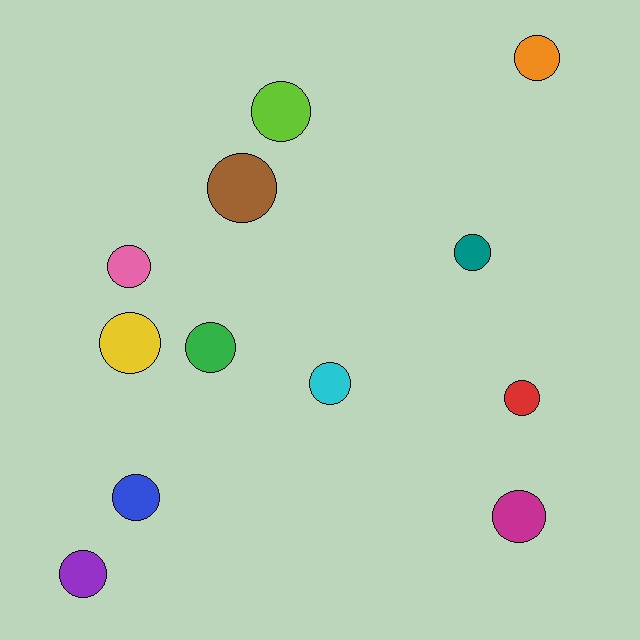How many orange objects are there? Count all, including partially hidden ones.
There is 1 orange object.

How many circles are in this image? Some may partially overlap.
There are 12 circles.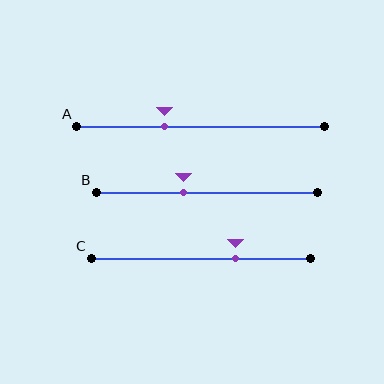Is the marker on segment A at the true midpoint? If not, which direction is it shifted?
No, the marker on segment A is shifted to the left by about 15% of the segment length.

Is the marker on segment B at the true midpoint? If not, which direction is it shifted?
No, the marker on segment B is shifted to the left by about 10% of the segment length.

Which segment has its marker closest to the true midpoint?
Segment B has its marker closest to the true midpoint.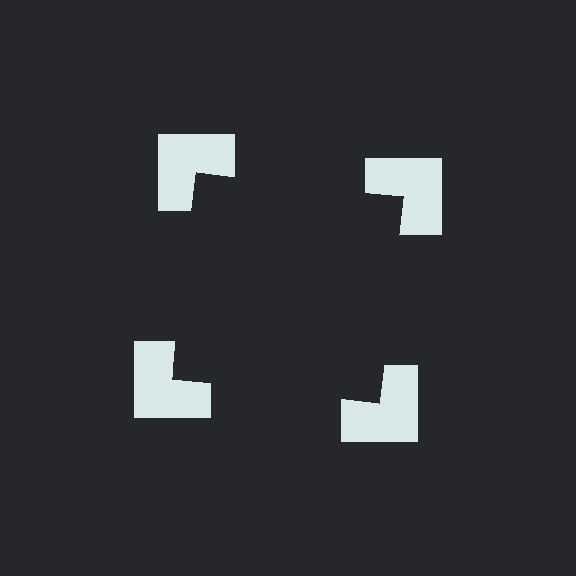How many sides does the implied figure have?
4 sides.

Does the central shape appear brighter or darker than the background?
It typically appears slightly darker than the background, even though no actual brightness change is drawn.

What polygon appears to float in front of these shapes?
An illusory square — its edges are inferred from the aligned wedge cuts in the notched squares, not physically drawn.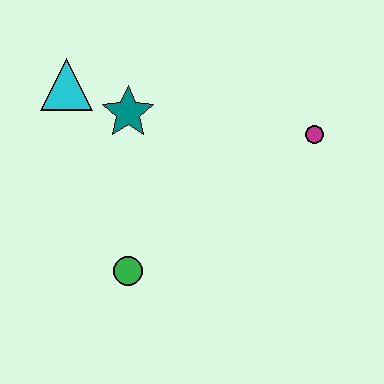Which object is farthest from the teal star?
The magenta circle is farthest from the teal star.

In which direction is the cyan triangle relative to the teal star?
The cyan triangle is to the left of the teal star.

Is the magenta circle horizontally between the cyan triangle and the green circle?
No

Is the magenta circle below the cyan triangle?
Yes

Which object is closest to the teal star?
The cyan triangle is closest to the teal star.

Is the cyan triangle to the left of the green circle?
Yes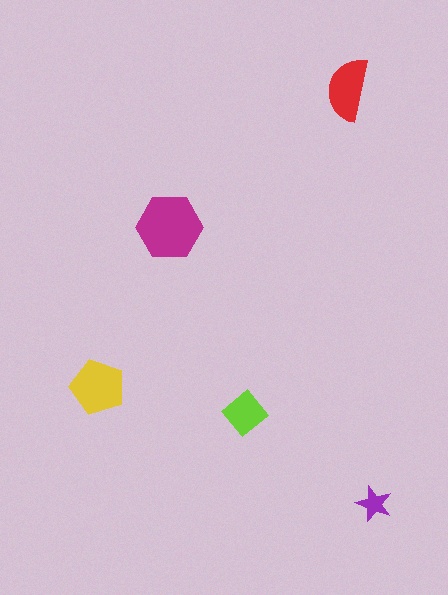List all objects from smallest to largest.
The purple star, the lime diamond, the red semicircle, the yellow pentagon, the magenta hexagon.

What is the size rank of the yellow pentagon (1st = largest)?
2nd.